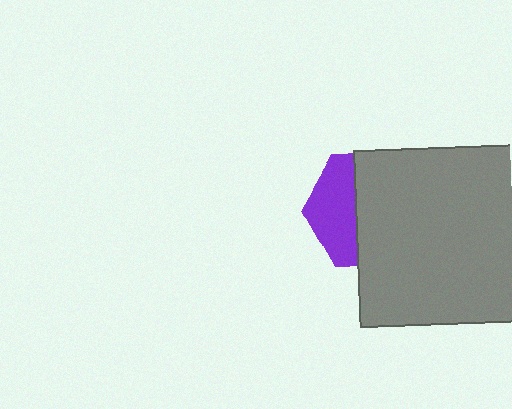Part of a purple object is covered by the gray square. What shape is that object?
It is a hexagon.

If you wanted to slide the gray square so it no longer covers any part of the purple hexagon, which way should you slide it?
Slide it right — that is the most direct way to separate the two shapes.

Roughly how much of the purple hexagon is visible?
A small part of it is visible (roughly 39%).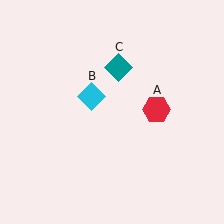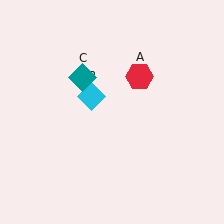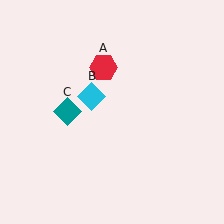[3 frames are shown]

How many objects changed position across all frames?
2 objects changed position: red hexagon (object A), teal diamond (object C).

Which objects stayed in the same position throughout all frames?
Cyan diamond (object B) remained stationary.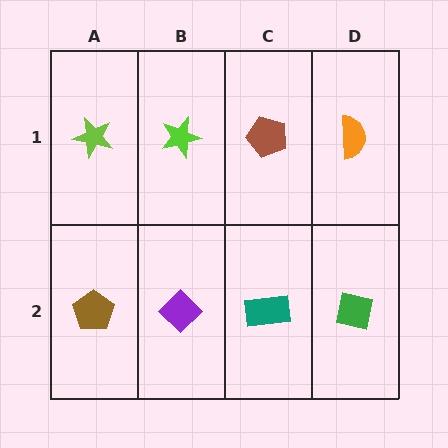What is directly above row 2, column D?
An orange semicircle.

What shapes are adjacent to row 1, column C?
A teal rectangle (row 2, column C), a lime star (row 1, column B), an orange semicircle (row 1, column D).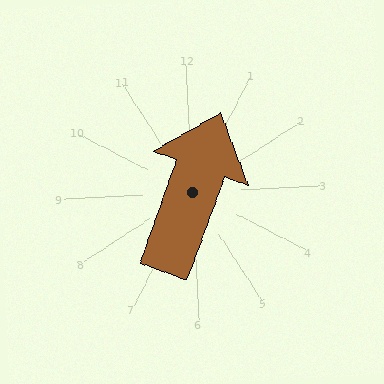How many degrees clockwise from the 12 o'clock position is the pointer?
Approximately 23 degrees.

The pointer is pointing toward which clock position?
Roughly 1 o'clock.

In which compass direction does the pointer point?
Northeast.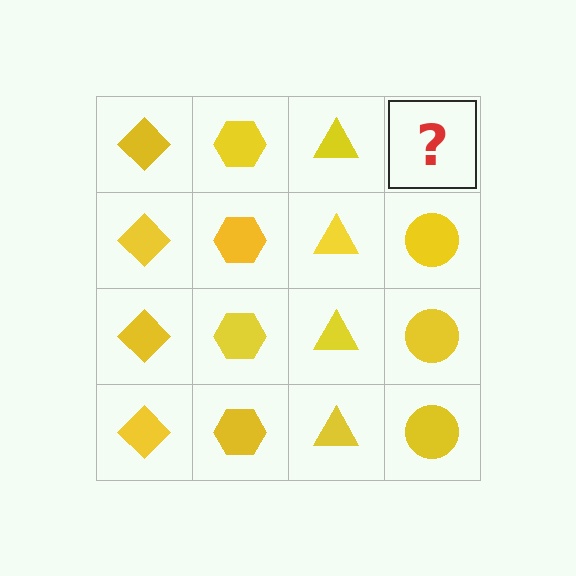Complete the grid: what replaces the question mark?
The question mark should be replaced with a yellow circle.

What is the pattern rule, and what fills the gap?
The rule is that each column has a consistent shape. The gap should be filled with a yellow circle.